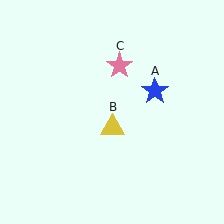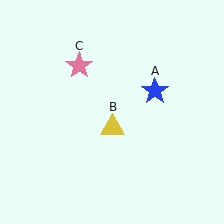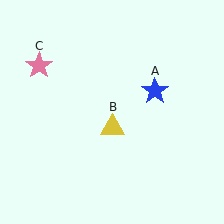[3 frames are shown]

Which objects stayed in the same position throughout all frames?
Blue star (object A) and yellow triangle (object B) remained stationary.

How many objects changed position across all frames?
1 object changed position: pink star (object C).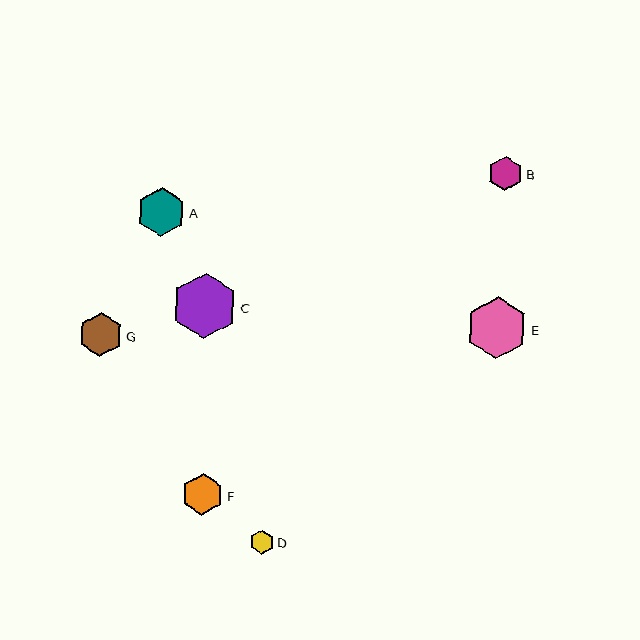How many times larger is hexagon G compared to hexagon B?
Hexagon G is approximately 1.3 times the size of hexagon B.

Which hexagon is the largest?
Hexagon C is the largest with a size of approximately 66 pixels.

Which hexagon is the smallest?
Hexagon D is the smallest with a size of approximately 24 pixels.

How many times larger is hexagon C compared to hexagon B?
Hexagon C is approximately 1.9 times the size of hexagon B.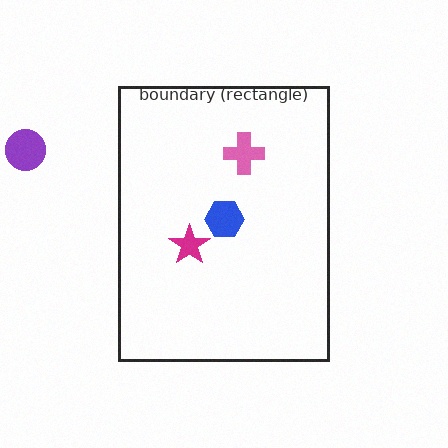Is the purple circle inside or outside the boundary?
Outside.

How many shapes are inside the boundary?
3 inside, 1 outside.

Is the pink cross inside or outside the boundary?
Inside.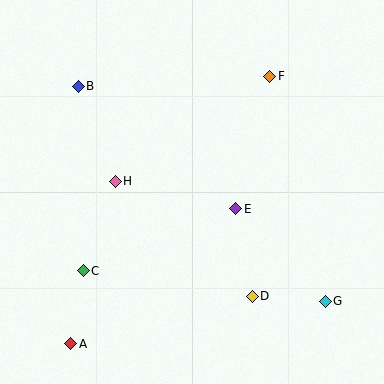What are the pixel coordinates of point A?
Point A is at (71, 344).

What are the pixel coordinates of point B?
Point B is at (78, 86).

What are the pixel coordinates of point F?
Point F is at (270, 76).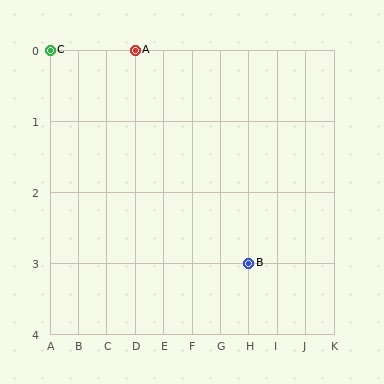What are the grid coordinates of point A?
Point A is at grid coordinates (D, 0).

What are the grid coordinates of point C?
Point C is at grid coordinates (A, 0).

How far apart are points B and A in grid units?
Points B and A are 4 columns and 3 rows apart (about 5.0 grid units diagonally).